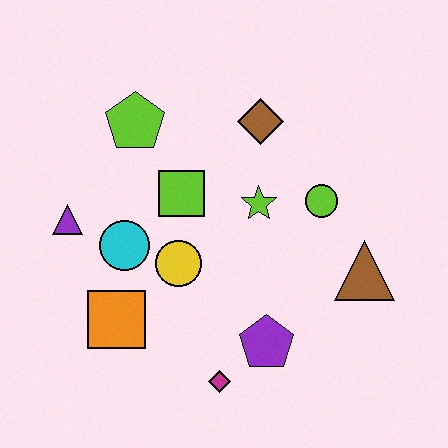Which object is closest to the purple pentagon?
The magenta diamond is closest to the purple pentagon.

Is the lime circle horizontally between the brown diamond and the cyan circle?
No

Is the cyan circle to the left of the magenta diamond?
Yes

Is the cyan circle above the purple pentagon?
Yes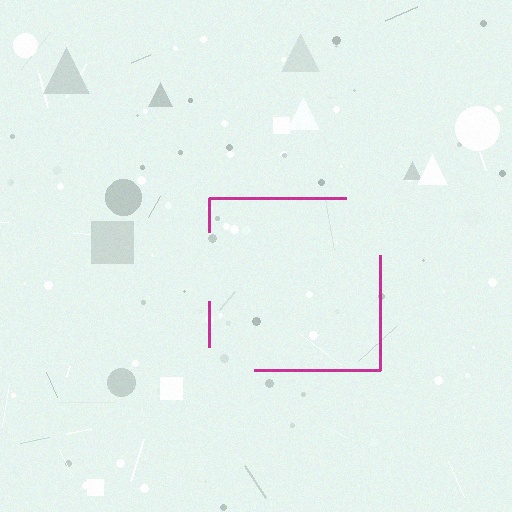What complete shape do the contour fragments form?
The contour fragments form a square.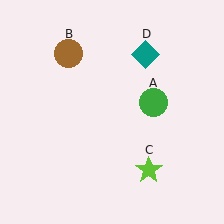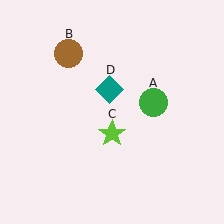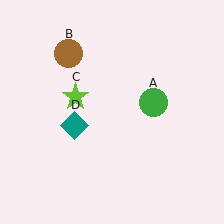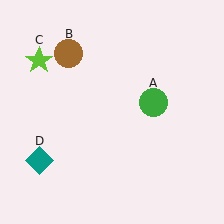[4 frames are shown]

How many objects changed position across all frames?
2 objects changed position: lime star (object C), teal diamond (object D).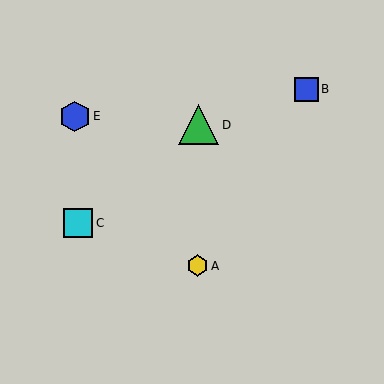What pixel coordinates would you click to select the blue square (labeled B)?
Click at (306, 89) to select the blue square B.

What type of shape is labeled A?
Shape A is a yellow hexagon.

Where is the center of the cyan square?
The center of the cyan square is at (78, 223).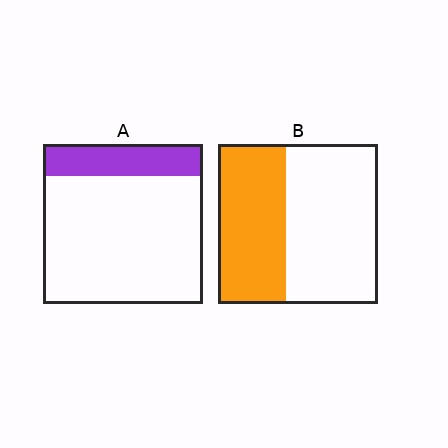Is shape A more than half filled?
No.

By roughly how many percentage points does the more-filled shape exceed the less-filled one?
By roughly 20 percentage points (B over A).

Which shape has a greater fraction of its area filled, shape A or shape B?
Shape B.